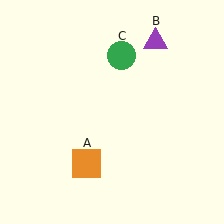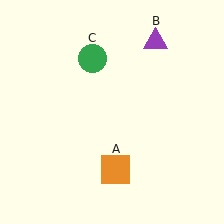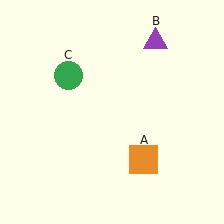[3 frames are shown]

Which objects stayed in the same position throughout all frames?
Purple triangle (object B) remained stationary.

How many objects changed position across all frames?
2 objects changed position: orange square (object A), green circle (object C).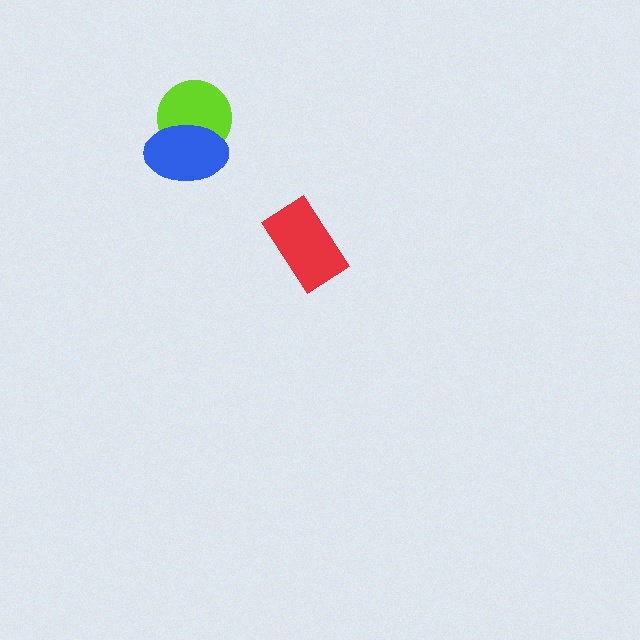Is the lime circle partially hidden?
Yes, it is partially covered by another shape.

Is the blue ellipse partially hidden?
No, no other shape covers it.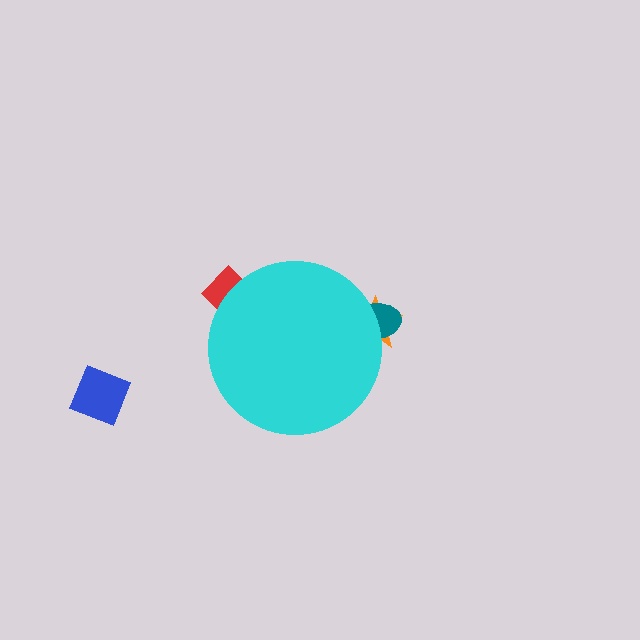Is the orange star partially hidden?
Yes, the orange star is partially hidden behind the cyan circle.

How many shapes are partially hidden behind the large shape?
3 shapes are partially hidden.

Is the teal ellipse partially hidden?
Yes, the teal ellipse is partially hidden behind the cyan circle.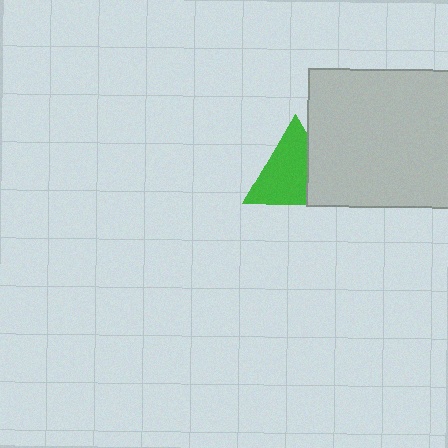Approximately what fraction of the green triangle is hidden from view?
Roughly 32% of the green triangle is hidden behind the light gray rectangle.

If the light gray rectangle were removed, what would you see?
You would see the complete green triangle.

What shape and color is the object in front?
The object in front is a light gray rectangle.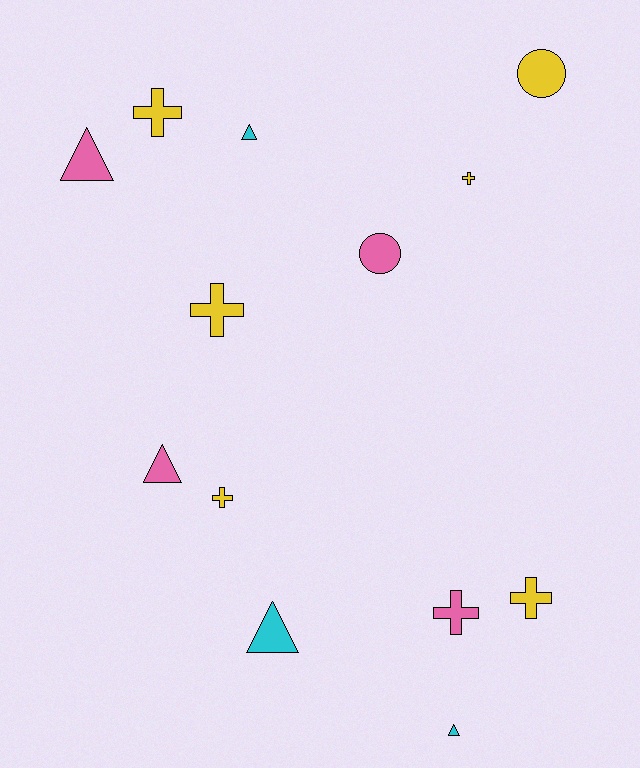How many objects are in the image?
There are 13 objects.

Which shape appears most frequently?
Cross, with 6 objects.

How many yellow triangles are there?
There are no yellow triangles.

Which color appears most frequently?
Yellow, with 6 objects.